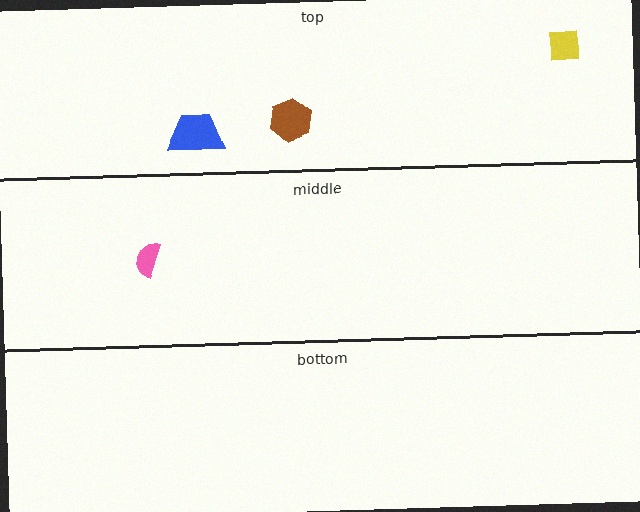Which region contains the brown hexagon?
The top region.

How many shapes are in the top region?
3.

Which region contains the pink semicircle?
The middle region.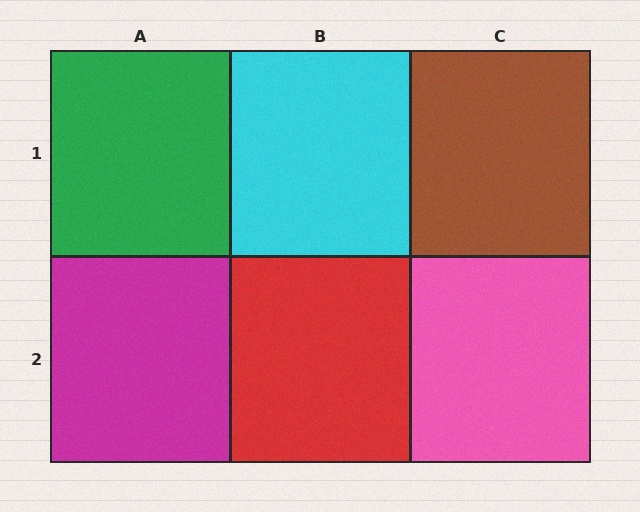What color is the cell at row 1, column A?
Green.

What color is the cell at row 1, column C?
Brown.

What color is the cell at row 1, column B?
Cyan.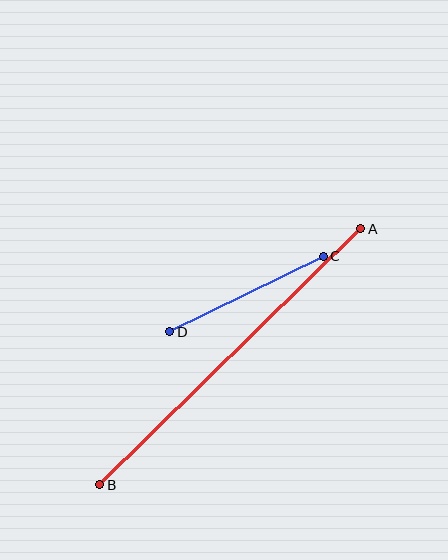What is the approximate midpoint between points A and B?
The midpoint is at approximately (230, 357) pixels.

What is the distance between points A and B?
The distance is approximately 366 pixels.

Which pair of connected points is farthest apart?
Points A and B are farthest apart.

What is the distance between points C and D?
The distance is approximately 171 pixels.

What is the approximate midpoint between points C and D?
The midpoint is at approximately (247, 294) pixels.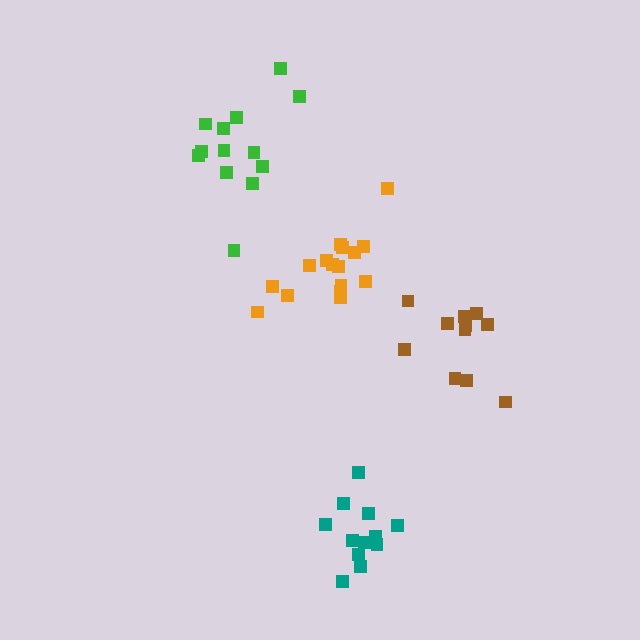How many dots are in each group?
Group 1: 13 dots, Group 2: 11 dots, Group 3: 16 dots, Group 4: 12 dots (52 total).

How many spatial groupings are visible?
There are 4 spatial groupings.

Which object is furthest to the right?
The brown cluster is rightmost.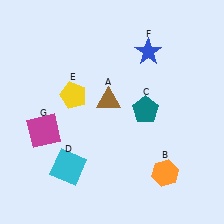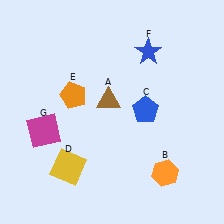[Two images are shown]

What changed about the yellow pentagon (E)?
In Image 1, E is yellow. In Image 2, it changed to orange.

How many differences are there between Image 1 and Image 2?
There are 3 differences between the two images.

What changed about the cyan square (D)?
In Image 1, D is cyan. In Image 2, it changed to yellow.